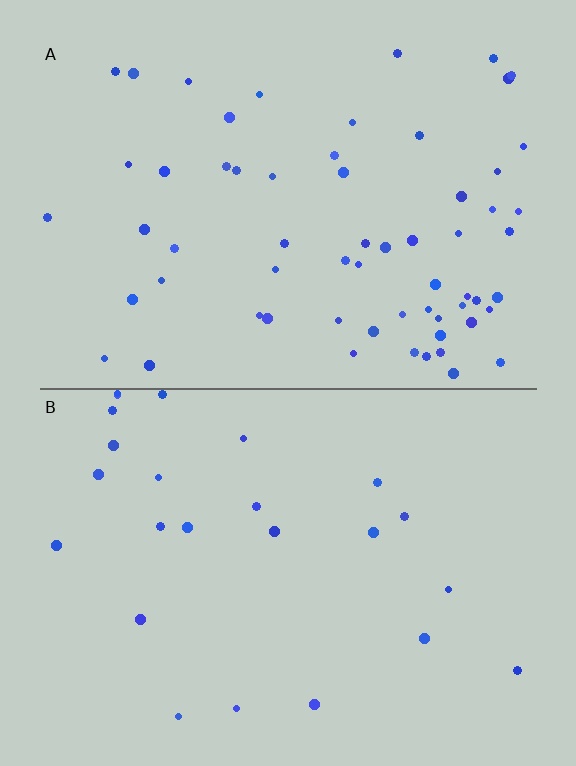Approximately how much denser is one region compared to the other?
Approximately 2.5× — region A over region B.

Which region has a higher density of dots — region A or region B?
A (the top).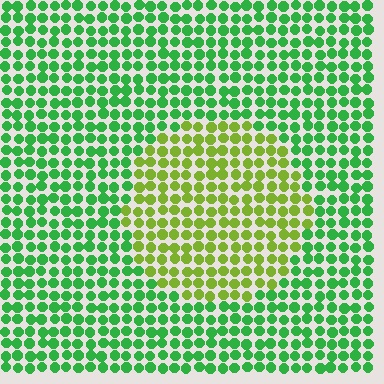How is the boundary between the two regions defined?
The boundary is defined purely by a slight shift in hue (about 44 degrees). Spacing, size, and orientation are identical on both sides.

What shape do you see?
I see a circle.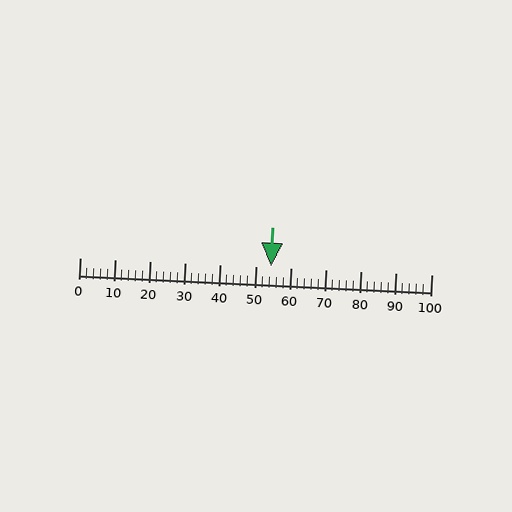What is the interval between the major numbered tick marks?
The major tick marks are spaced 10 units apart.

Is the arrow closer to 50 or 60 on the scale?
The arrow is closer to 50.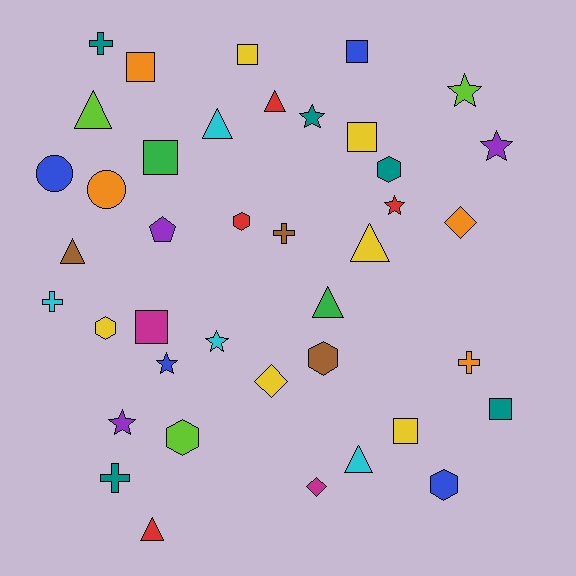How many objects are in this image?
There are 40 objects.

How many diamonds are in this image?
There are 3 diamonds.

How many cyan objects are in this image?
There are 4 cyan objects.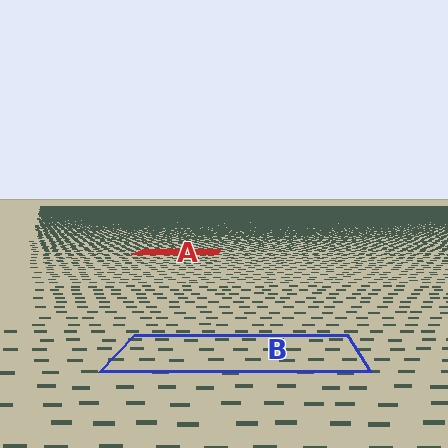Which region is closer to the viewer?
Region B is closer. The texture elements there are larger and more spread out.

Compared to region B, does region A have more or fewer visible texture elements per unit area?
Region A has more texture elements per unit area — they are packed more densely because it is farther away.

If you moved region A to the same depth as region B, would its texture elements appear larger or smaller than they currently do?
They would appear larger. At a closer depth, the same texture elements are projected at a bigger on-screen size.